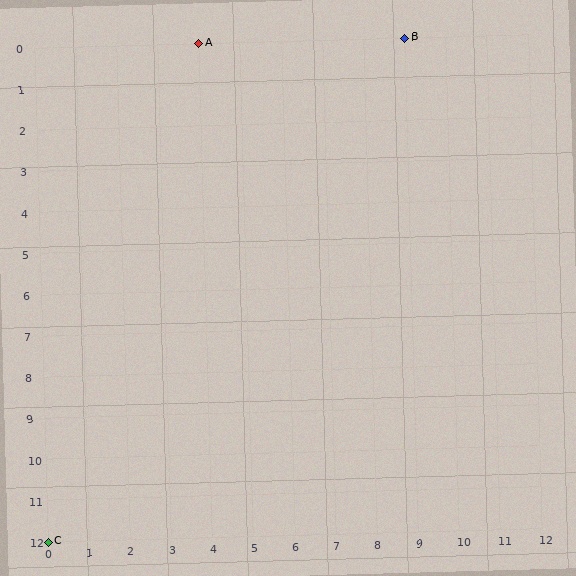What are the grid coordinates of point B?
Point B is at grid coordinates (9, 0).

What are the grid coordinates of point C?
Point C is at grid coordinates (0, 12).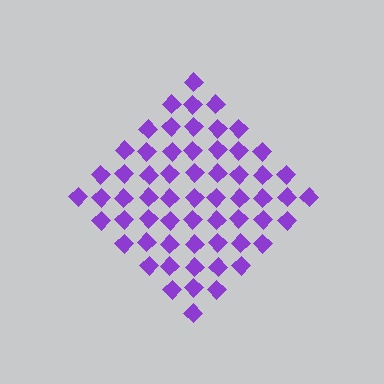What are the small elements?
The small elements are diamonds.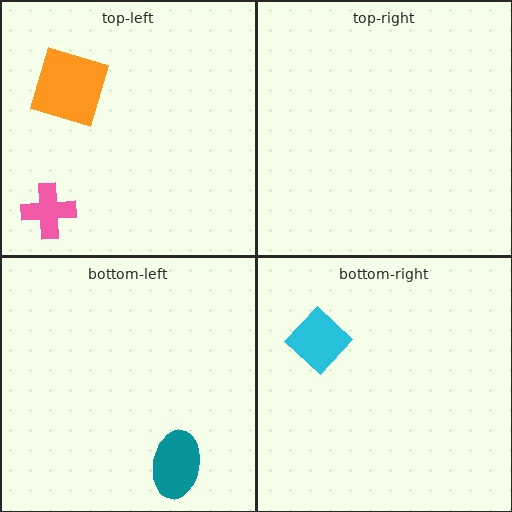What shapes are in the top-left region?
The pink cross, the orange square.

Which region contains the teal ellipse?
The bottom-left region.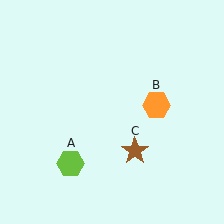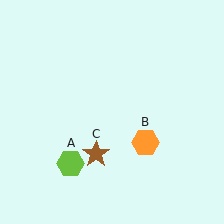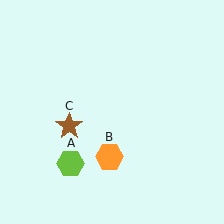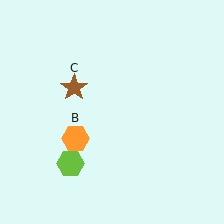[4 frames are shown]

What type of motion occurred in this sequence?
The orange hexagon (object B), brown star (object C) rotated clockwise around the center of the scene.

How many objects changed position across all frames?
2 objects changed position: orange hexagon (object B), brown star (object C).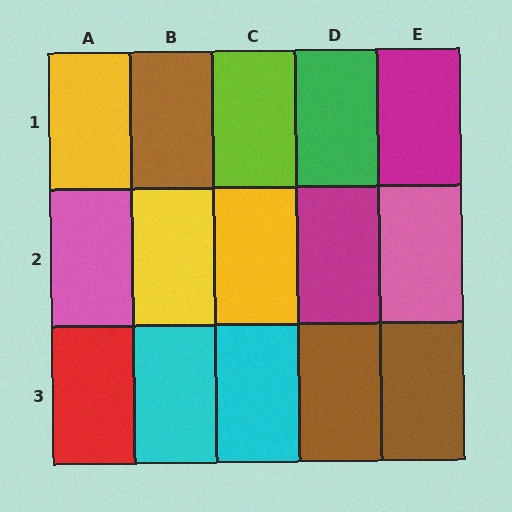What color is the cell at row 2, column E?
Pink.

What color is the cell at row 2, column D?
Magenta.